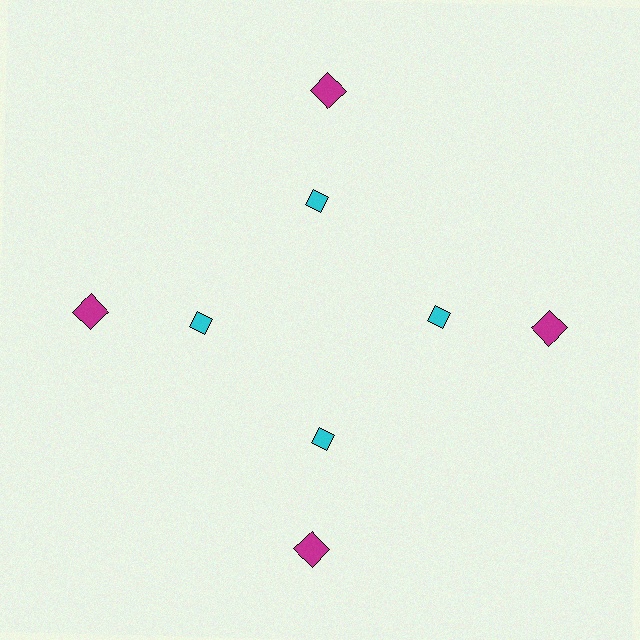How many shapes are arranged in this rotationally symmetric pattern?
There are 8 shapes, arranged in 4 groups of 2.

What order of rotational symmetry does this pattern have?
This pattern has 4-fold rotational symmetry.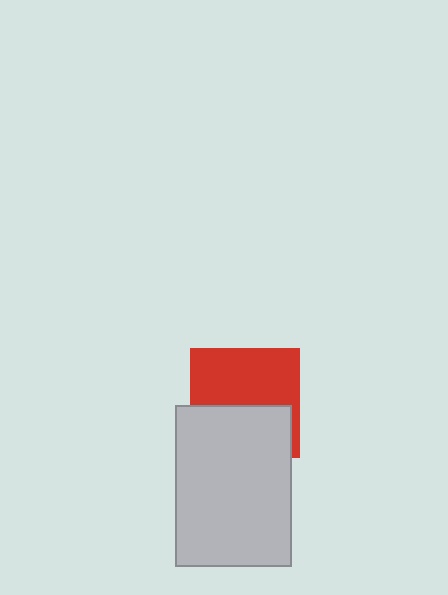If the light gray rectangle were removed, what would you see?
You would see the complete red square.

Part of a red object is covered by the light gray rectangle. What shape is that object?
It is a square.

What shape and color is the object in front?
The object in front is a light gray rectangle.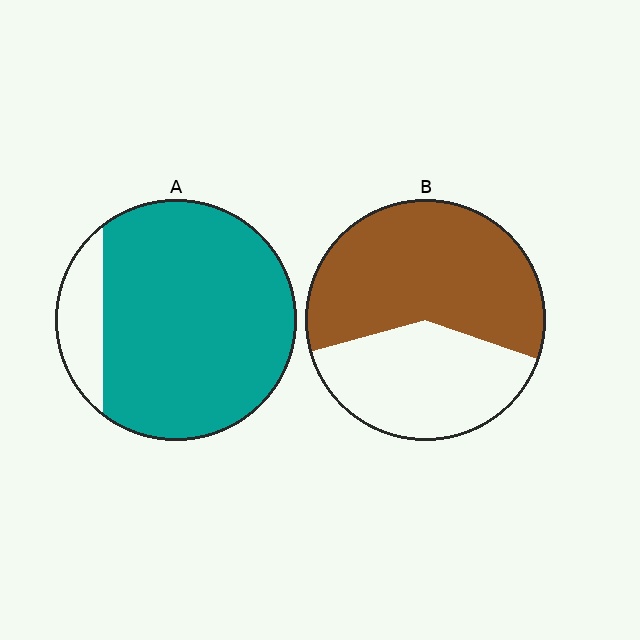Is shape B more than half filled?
Yes.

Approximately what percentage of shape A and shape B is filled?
A is approximately 85% and B is approximately 60%.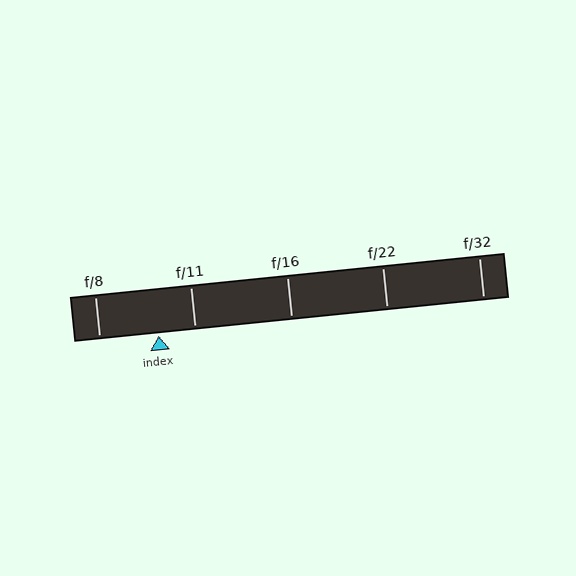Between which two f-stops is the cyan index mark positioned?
The index mark is between f/8 and f/11.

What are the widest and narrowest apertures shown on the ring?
The widest aperture shown is f/8 and the narrowest is f/32.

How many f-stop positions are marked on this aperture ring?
There are 5 f-stop positions marked.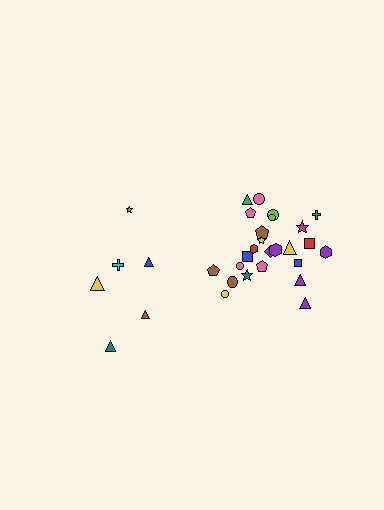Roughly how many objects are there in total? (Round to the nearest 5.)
Roughly 30 objects in total.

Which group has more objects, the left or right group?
The right group.